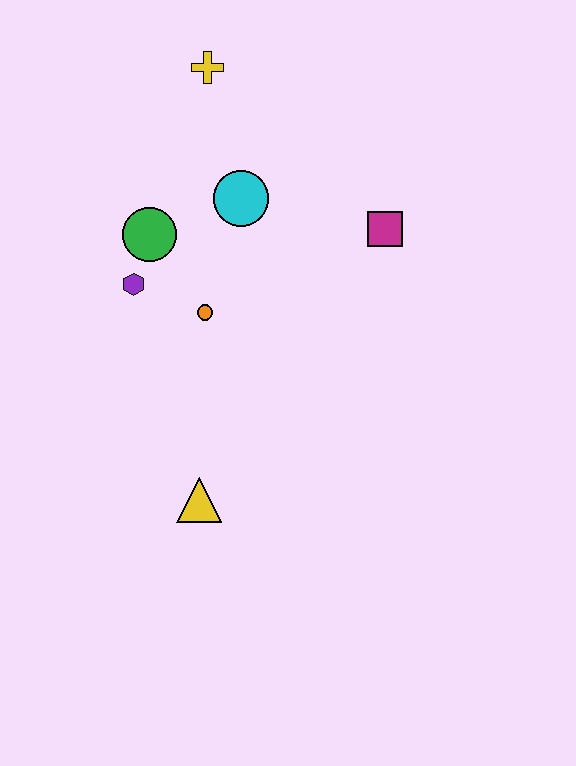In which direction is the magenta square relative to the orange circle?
The magenta square is to the right of the orange circle.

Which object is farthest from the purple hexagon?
The magenta square is farthest from the purple hexagon.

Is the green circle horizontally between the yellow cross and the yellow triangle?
No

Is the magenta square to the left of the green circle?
No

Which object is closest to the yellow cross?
The cyan circle is closest to the yellow cross.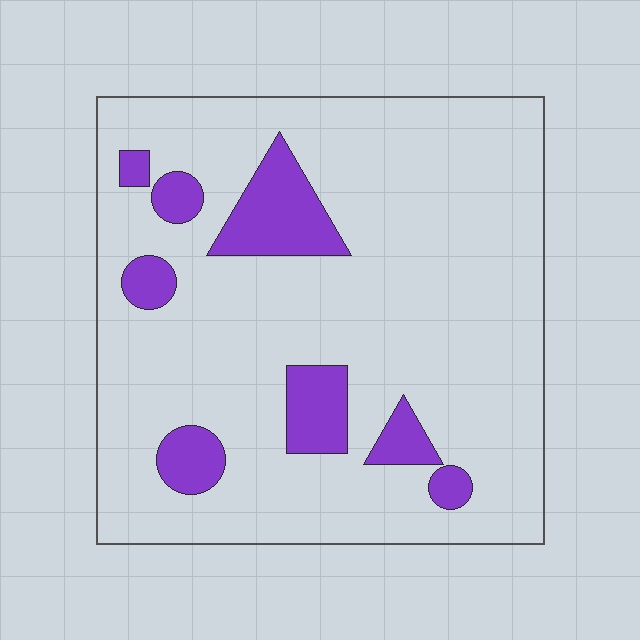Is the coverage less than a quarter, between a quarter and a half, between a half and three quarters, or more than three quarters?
Less than a quarter.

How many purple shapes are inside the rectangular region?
8.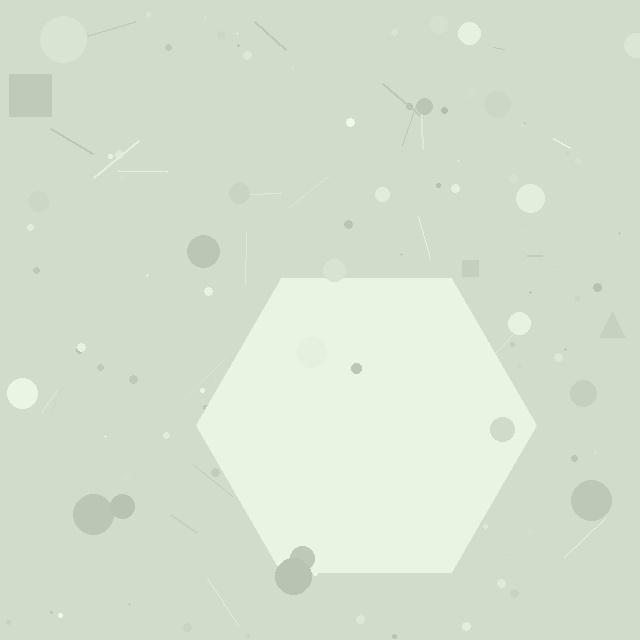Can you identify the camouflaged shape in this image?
The camouflaged shape is a hexagon.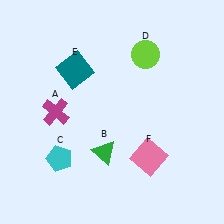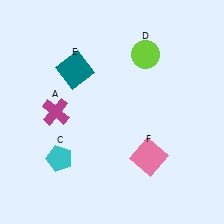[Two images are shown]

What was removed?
The green triangle (B) was removed in Image 2.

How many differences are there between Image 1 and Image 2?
There is 1 difference between the two images.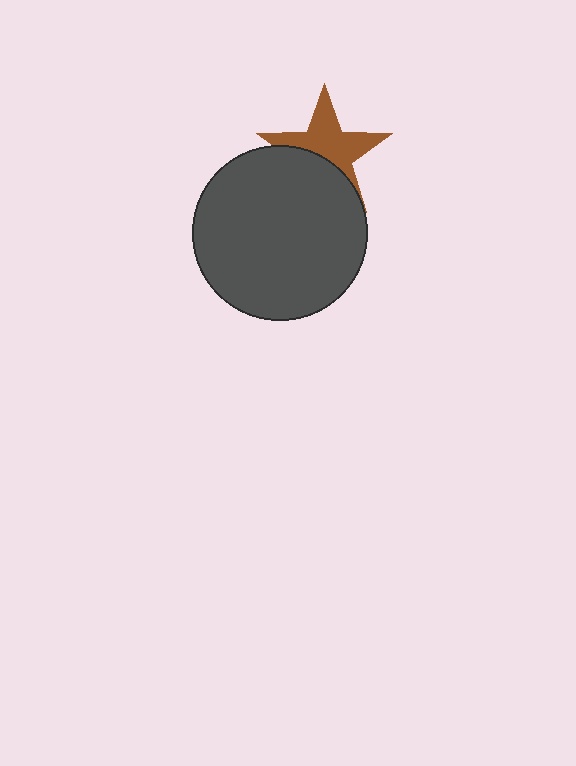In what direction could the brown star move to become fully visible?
The brown star could move up. That would shift it out from behind the dark gray circle entirely.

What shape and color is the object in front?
The object in front is a dark gray circle.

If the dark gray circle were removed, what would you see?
You would see the complete brown star.